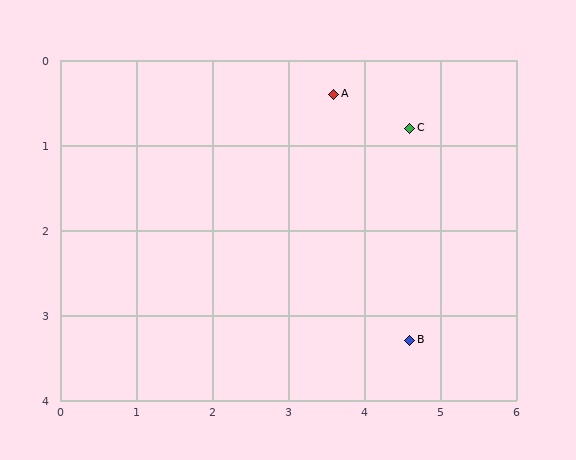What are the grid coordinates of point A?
Point A is at approximately (3.6, 0.4).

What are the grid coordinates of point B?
Point B is at approximately (4.6, 3.3).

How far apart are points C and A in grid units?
Points C and A are about 1.1 grid units apart.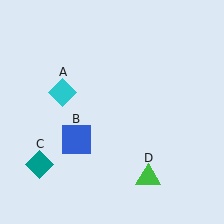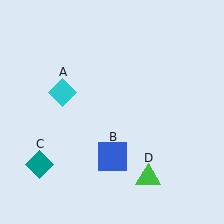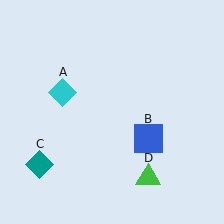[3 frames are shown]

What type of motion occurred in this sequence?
The blue square (object B) rotated counterclockwise around the center of the scene.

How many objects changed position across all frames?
1 object changed position: blue square (object B).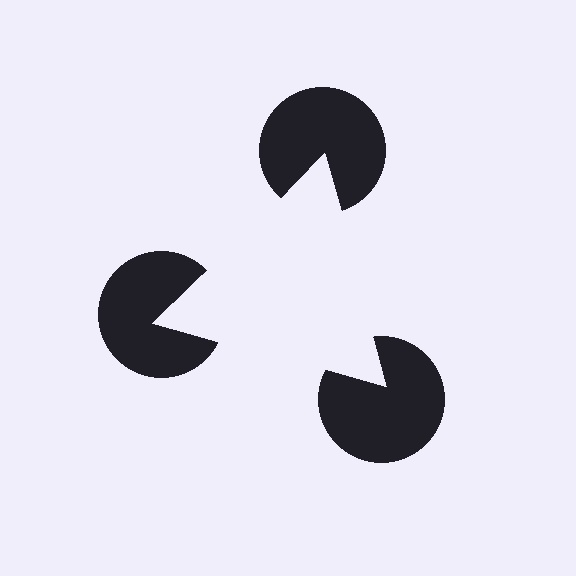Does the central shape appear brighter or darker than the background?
It typically appears slightly brighter than the background, even though no actual brightness change is drawn.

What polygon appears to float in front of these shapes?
An illusory triangle — its edges are inferred from the aligned wedge cuts in the pac-man discs, not physically drawn.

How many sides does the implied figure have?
3 sides.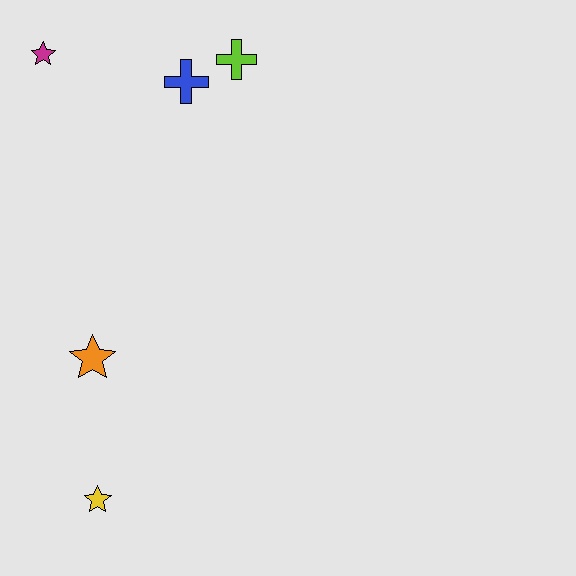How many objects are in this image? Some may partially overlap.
There are 5 objects.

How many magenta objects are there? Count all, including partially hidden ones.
There is 1 magenta object.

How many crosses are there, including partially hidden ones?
There are 2 crosses.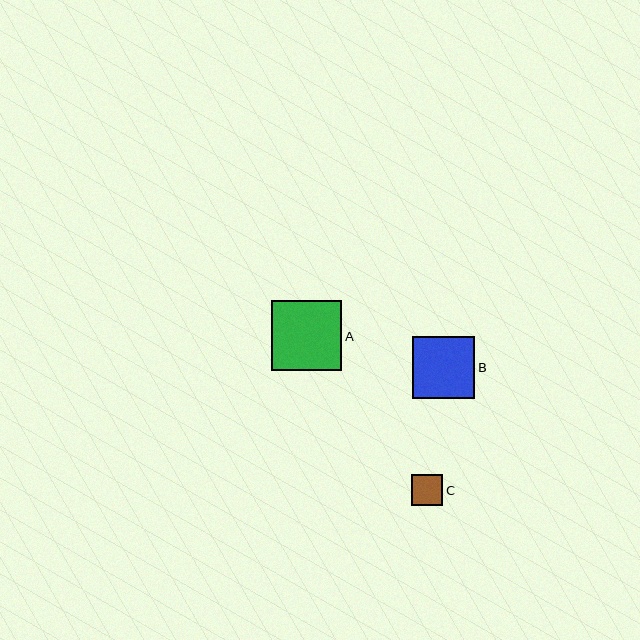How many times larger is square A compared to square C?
Square A is approximately 2.2 times the size of square C.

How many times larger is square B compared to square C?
Square B is approximately 2.0 times the size of square C.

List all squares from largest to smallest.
From largest to smallest: A, B, C.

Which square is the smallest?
Square C is the smallest with a size of approximately 31 pixels.